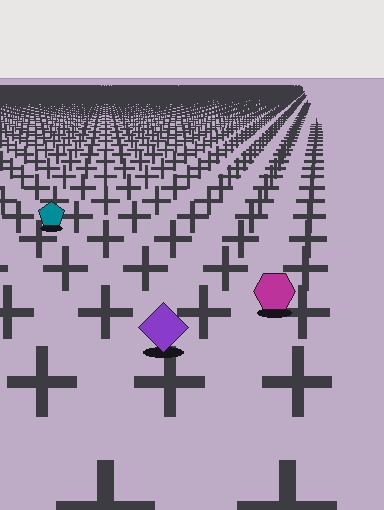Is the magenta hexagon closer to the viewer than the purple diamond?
No. The purple diamond is closer — you can tell from the texture gradient: the ground texture is coarser near it.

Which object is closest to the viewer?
The purple diamond is closest. The texture marks near it are larger and more spread out.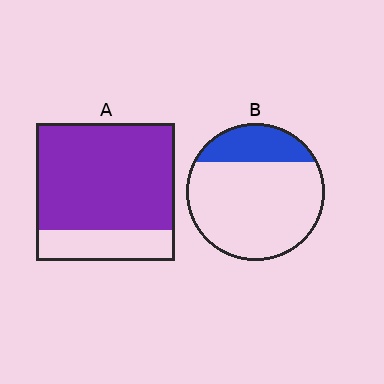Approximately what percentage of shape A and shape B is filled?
A is approximately 80% and B is approximately 25%.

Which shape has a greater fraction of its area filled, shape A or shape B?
Shape A.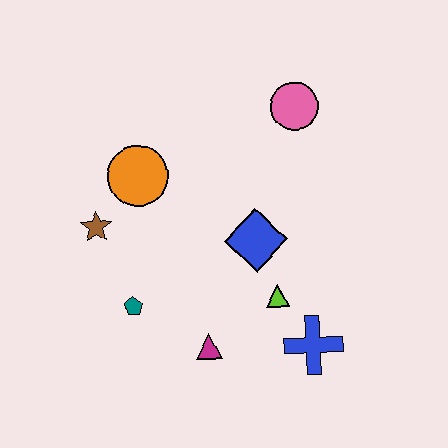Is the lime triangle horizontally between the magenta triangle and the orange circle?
No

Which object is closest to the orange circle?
The brown star is closest to the orange circle.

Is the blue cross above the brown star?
No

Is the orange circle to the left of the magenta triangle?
Yes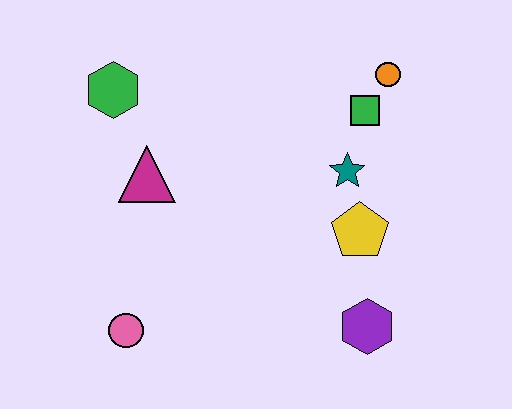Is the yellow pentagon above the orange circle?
No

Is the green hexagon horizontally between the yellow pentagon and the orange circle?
No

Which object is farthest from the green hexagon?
The purple hexagon is farthest from the green hexagon.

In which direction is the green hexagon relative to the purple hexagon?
The green hexagon is to the left of the purple hexagon.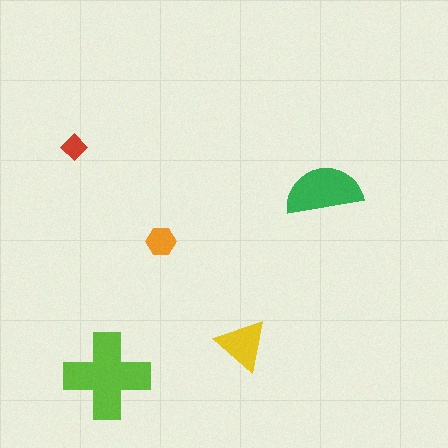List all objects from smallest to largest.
The red diamond, the orange hexagon, the yellow triangle, the green semicircle, the lime cross.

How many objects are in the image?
There are 5 objects in the image.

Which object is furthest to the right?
The green semicircle is rightmost.